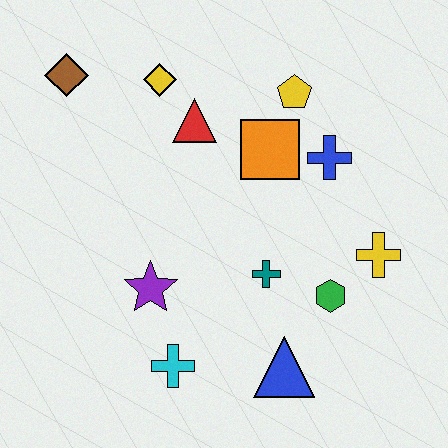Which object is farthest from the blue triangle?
The brown diamond is farthest from the blue triangle.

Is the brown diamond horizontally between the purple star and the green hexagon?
No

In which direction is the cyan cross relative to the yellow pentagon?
The cyan cross is below the yellow pentagon.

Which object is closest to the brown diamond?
The yellow diamond is closest to the brown diamond.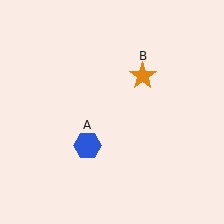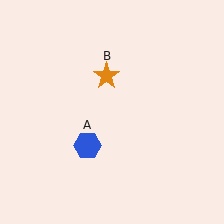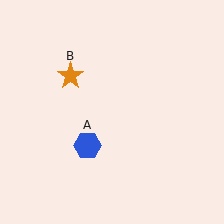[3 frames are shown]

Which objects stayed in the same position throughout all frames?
Blue hexagon (object A) remained stationary.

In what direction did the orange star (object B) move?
The orange star (object B) moved left.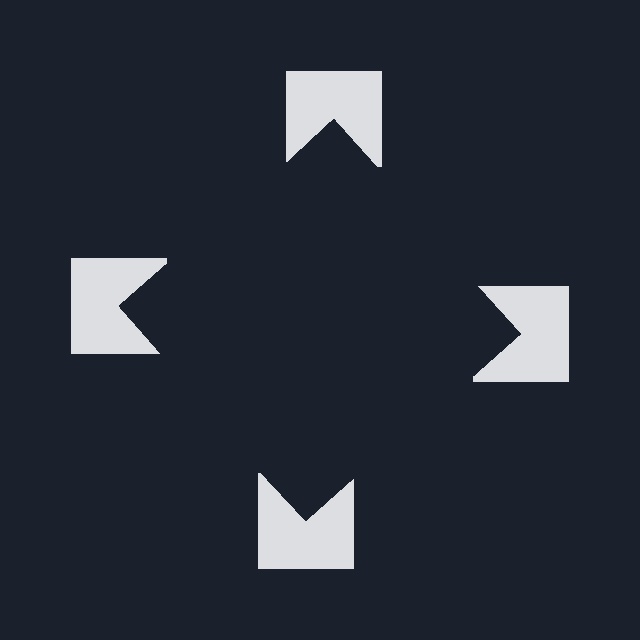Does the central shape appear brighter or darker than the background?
It typically appears slightly darker than the background, even though no actual brightness change is drawn.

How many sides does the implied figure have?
4 sides.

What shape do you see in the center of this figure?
An illusory square — its edges are inferred from the aligned wedge cuts in the notched squares, not physically drawn.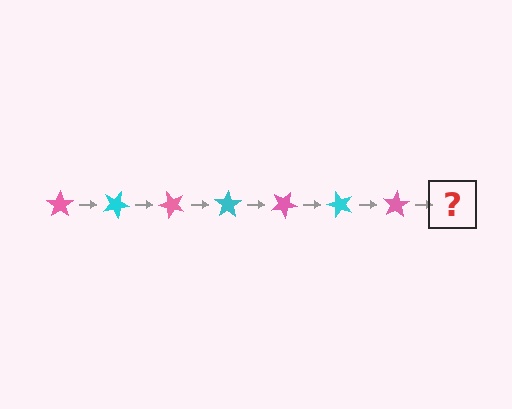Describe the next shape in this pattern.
It should be a cyan star, rotated 175 degrees from the start.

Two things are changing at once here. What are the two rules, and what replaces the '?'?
The two rules are that it rotates 25 degrees each step and the color cycles through pink and cyan. The '?' should be a cyan star, rotated 175 degrees from the start.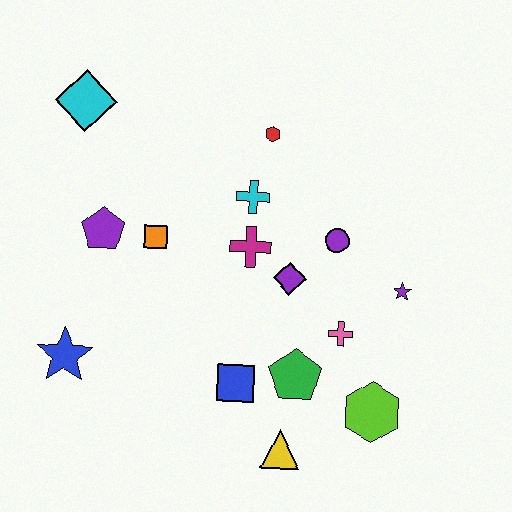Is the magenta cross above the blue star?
Yes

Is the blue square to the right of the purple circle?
No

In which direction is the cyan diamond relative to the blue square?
The cyan diamond is above the blue square.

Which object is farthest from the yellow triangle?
The cyan diamond is farthest from the yellow triangle.